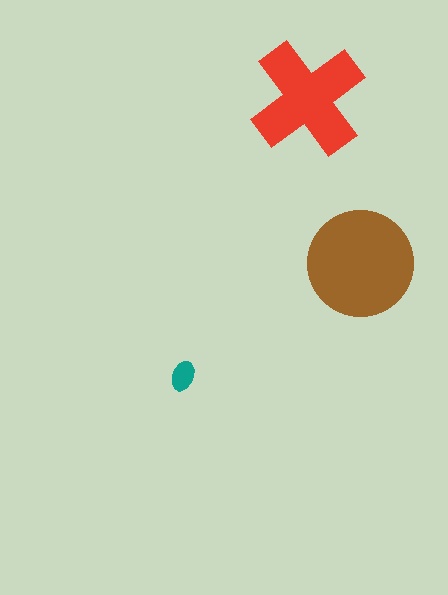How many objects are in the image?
There are 3 objects in the image.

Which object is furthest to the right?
The brown circle is rightmost.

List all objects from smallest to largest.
The teal ellipse, the red cross, the brown circle.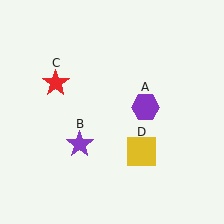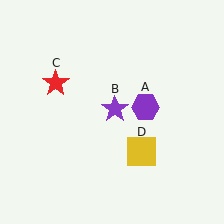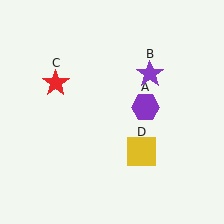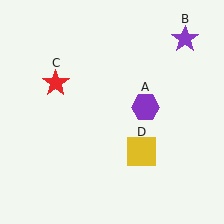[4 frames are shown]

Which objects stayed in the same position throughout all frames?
Purple hexagon (object A) and red star (object C) and yellow square (object D) remained stationary.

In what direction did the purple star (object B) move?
The purple star (object B) moved up and to the right.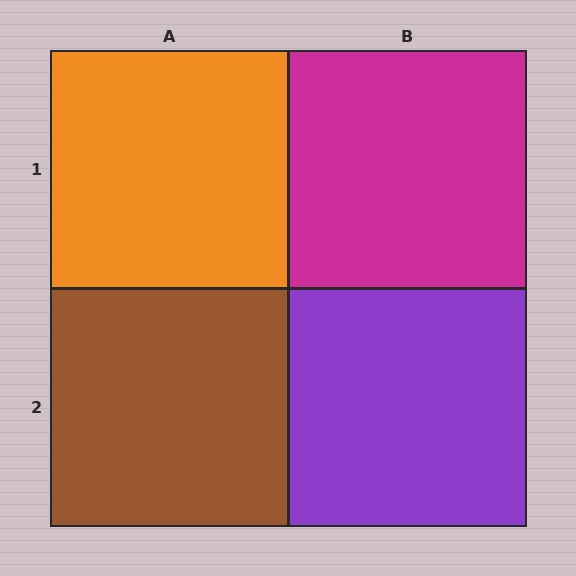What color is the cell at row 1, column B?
Magenta.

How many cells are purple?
1 cell is purple.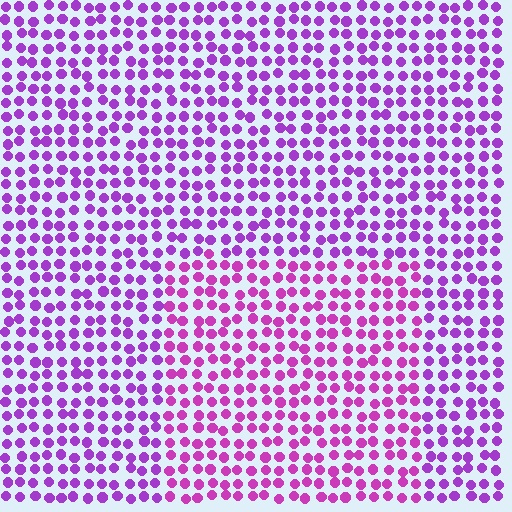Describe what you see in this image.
The image is filled with small purple elements in a uniform arrangement. A rectangle-shaped region is visible where the elements are tinted to a slightly different hue, forming a subtle color boundary.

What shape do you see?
I see a rectangle.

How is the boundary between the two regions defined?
The boundary is defined purely by a slight shift in hue (about 24 degrees). Spacing, size, and orientation are identical on both sides.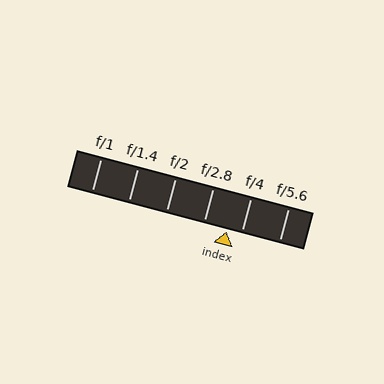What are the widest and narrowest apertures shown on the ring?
The widest aperture shown is f/1 and the narrowest is f/5.6.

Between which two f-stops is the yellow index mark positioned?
The index mark is between f/2.8 and f/4.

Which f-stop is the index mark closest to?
The index mark is closest to f/4.